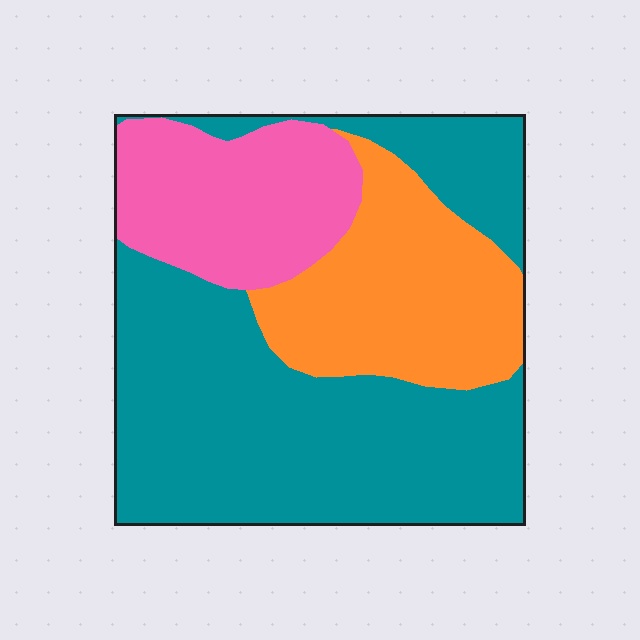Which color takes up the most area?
Teal, at roughly 55%.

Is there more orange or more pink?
Orange.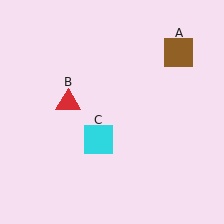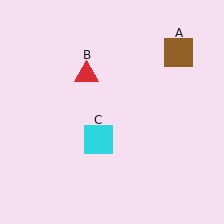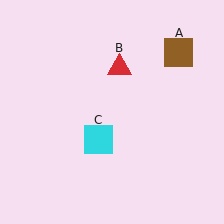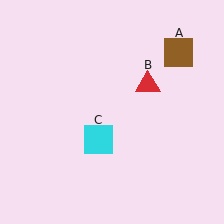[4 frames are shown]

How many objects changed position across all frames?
1 object changed position: red triangle (object B).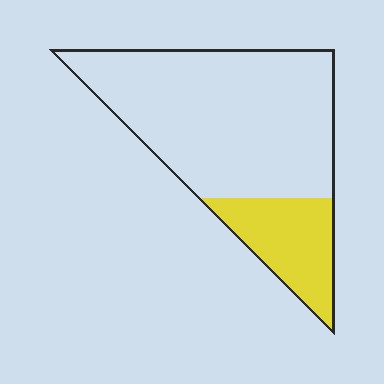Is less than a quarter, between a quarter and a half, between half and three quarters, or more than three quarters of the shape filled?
Less than a quarter.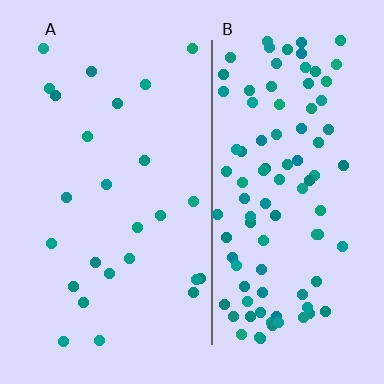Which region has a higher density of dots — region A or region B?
B (the right).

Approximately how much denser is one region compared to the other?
Approximately 3.9× — region B over region A.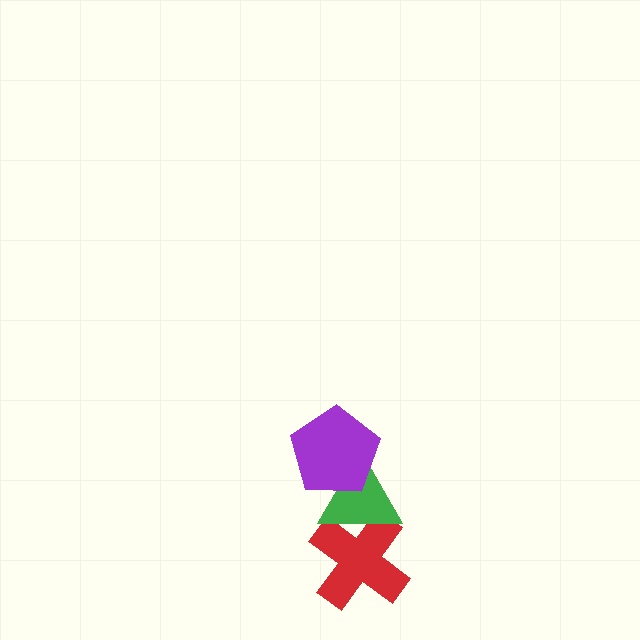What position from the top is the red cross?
The red cross is 3rd from the top.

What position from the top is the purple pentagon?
The purple pentagon is 1st from the top.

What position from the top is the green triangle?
The green triangle is 2nd from the top.